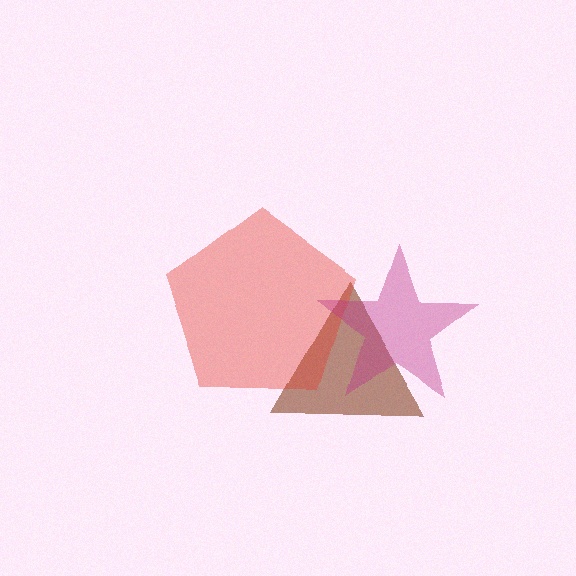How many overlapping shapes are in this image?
There are 3 overlapping shapes in the image.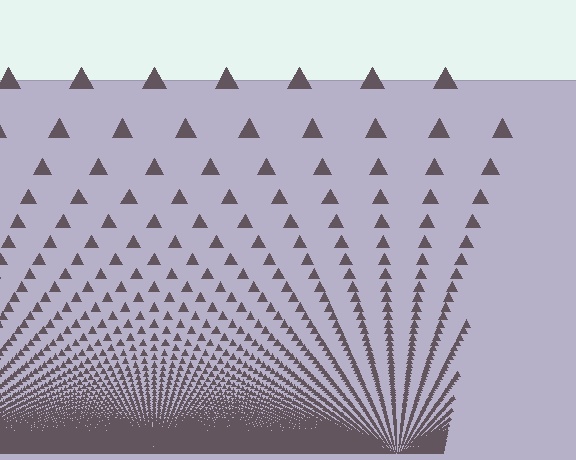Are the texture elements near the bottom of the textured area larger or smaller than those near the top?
Smaller. The gradient is inverted — elements near the bottom are smaller and denser.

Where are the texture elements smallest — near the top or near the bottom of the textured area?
Near the bottom.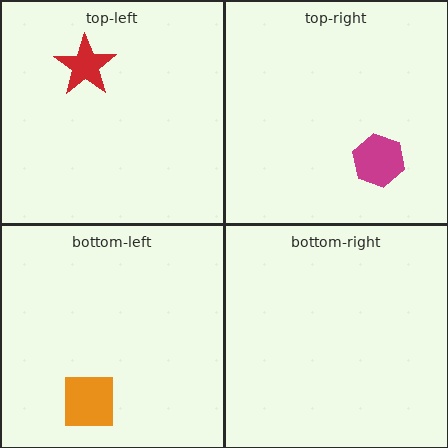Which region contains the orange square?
The bottom-left region.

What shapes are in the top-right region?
The magenta hexagon.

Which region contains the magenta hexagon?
The top-right region.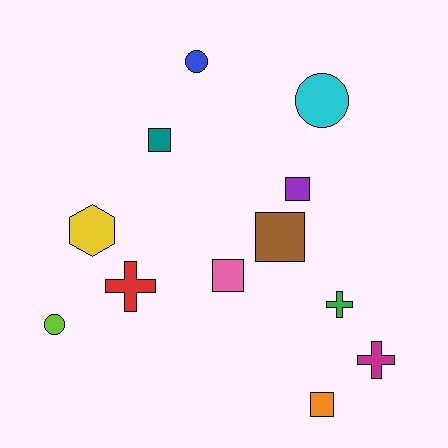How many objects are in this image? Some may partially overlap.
There are 12 objects.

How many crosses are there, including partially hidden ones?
There are 3 crosses.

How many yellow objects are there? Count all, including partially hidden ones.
There is 1 yellow object.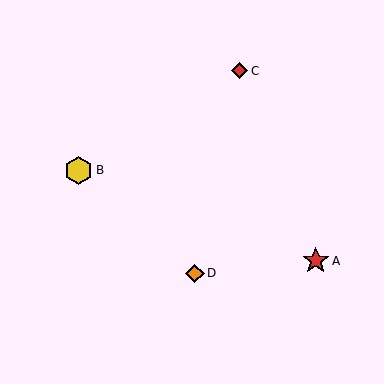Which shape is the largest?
The yellow hexagon (labeled B) is the largest.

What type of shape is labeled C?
Shape C is a red diamond.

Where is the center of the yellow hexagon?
The center of the yellow hexagon is at (78, 170).